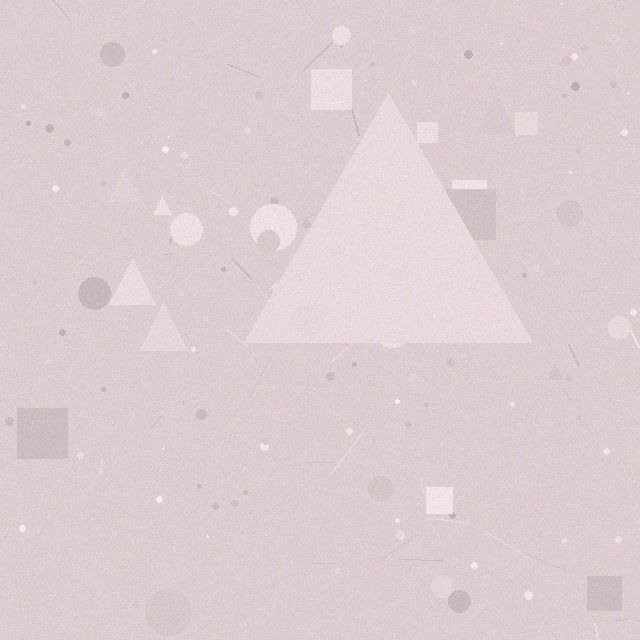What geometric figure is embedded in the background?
A triangle is embedded in the background.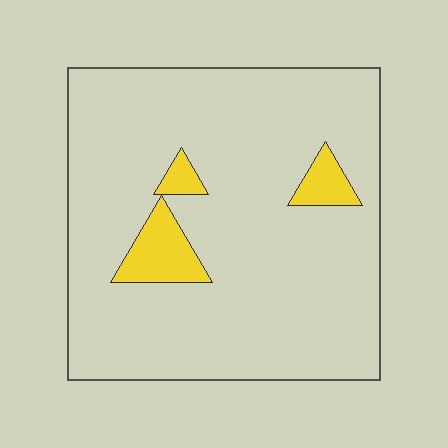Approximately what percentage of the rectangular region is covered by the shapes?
Approximately 10%.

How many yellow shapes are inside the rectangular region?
3.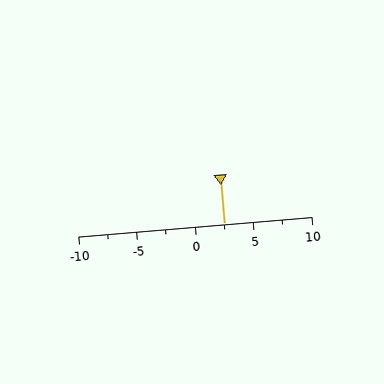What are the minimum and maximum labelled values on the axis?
The axis runs from -10 to 10.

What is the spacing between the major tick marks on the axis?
The major ticks are spaced 5 apart.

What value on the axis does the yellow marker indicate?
The marker indicates approximately 2.5.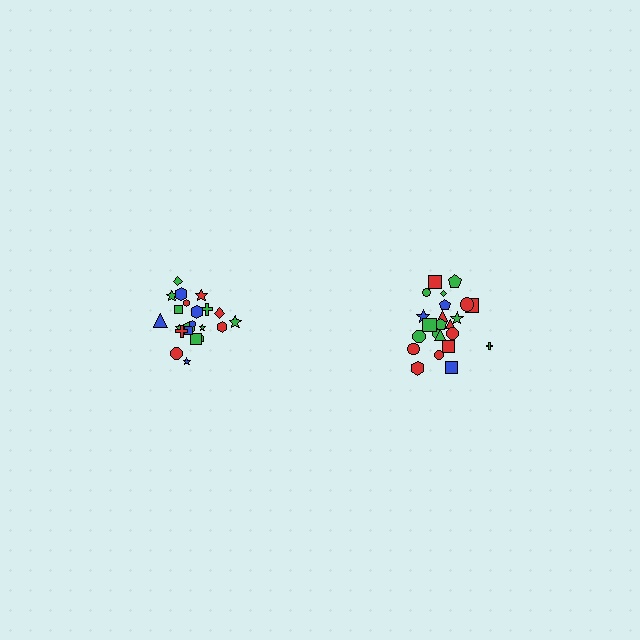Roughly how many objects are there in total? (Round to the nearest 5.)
Roughly 45 objects in total.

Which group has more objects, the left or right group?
The right group.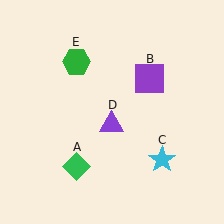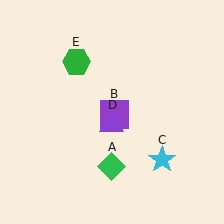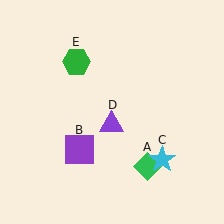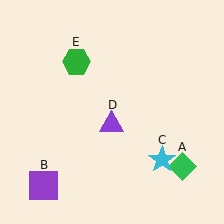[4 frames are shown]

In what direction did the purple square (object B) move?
The purple square (object B) moved down and to the left.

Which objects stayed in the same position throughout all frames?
Cyan star (object C) and purple triangle (object D) and green hexagon (object E) remained stationary.